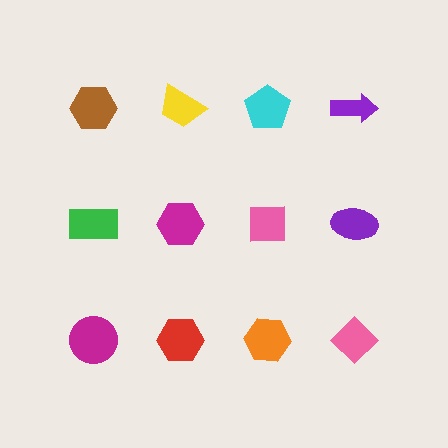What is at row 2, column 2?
A magenta hexagon.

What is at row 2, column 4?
A purple ellipse.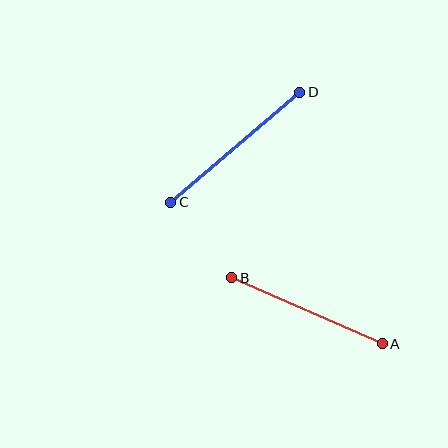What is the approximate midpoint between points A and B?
The midpoint is at approximately (307, 311) pixels.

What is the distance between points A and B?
The distance is approximately 164 pixels.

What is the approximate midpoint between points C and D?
The midpoint is at approximately (235, 147) pixels.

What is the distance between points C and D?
The distance is approximately 170 pixels.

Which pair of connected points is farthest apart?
Points C and D are farthest apart.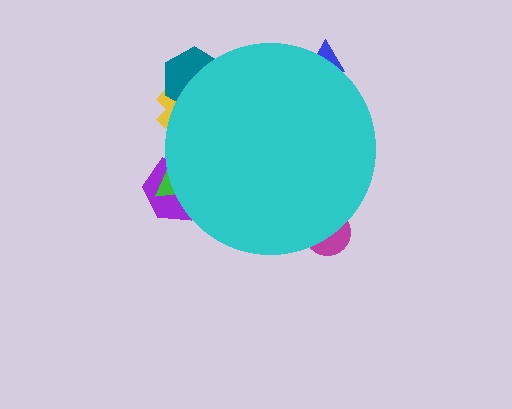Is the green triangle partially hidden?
Yes, the green triangle is partially hidden behind the cyan circle.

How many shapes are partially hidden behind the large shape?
6 shapes are partially hidden.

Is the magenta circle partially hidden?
Yes, the magenta circle is partially hidden behind the cyan circle.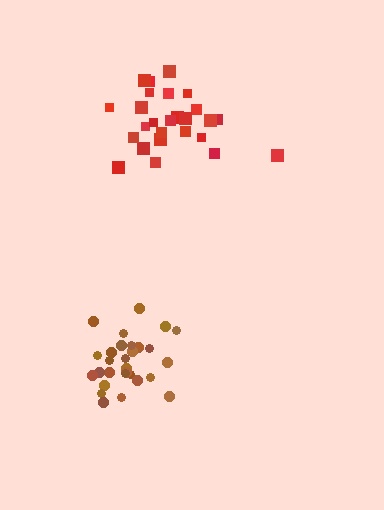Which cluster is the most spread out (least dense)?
Red.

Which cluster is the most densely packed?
Brown.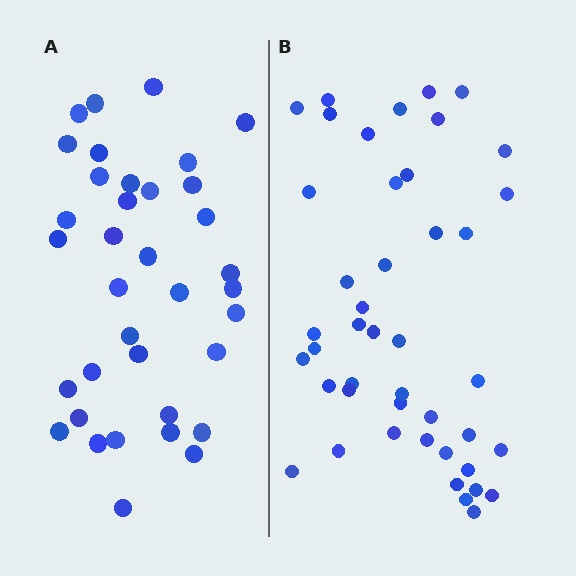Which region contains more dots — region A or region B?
Region B (the right region) has more dots.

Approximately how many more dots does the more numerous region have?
Region B has roughly 8 or so more dots than region A.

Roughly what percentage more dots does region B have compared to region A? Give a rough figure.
About 20% more.